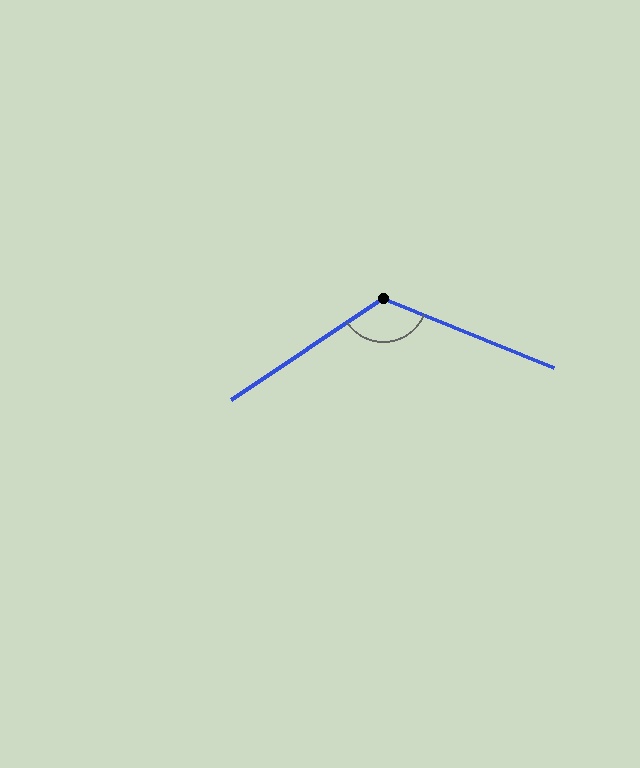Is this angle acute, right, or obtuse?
It is obtuse.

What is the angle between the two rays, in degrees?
Approximately 124 degrees.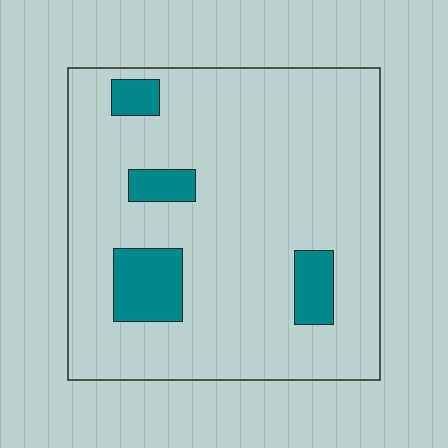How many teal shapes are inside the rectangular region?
4.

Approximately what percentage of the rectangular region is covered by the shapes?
Approximately 10%.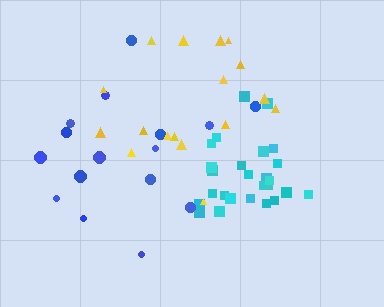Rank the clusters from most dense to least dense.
cyan, blue, yellow.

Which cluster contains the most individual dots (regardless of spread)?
Cyan (26).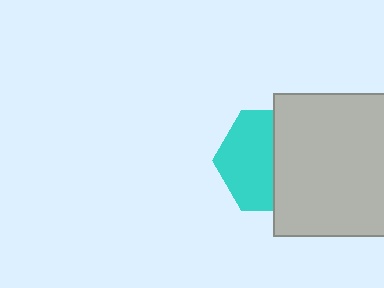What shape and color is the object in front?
The object in front is a light gray square.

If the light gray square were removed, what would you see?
You would see the complete cyan hexagon.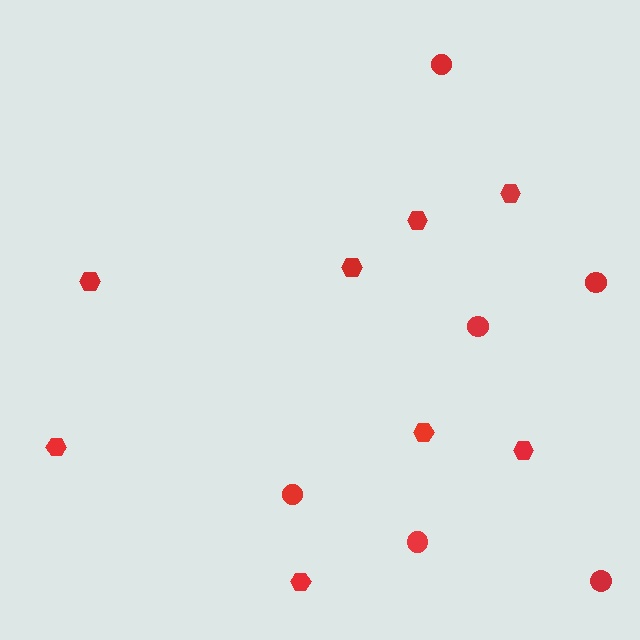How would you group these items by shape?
There are 2 groups: one group of hexagons (8) and one group of circles (6).